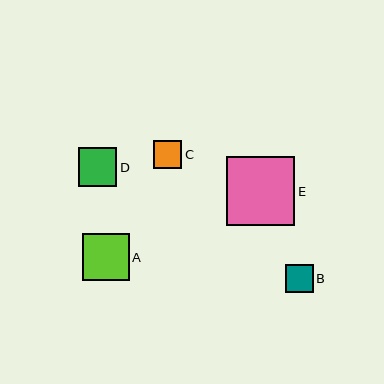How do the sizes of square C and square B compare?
Square C and square B are approximately the same size.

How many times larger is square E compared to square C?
Square E is approximately 2.4 times the size of square C.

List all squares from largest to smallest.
From largest to smallest: E, A, D, C, B.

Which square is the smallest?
Square B is the smallest with a size of approximately 28 pixels.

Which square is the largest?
Square E is the largest with a size of approximately 68 pixels.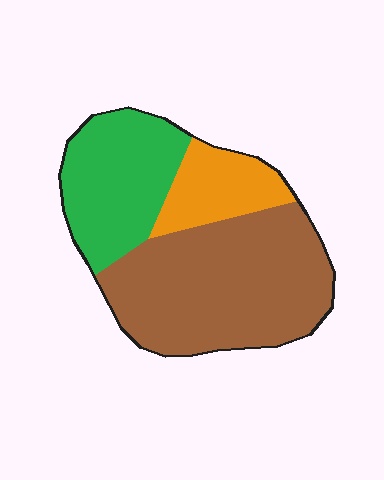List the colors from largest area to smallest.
From largest to smallest: brown, green, orange.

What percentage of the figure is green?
Green takes up between a sixth and a third of the figure.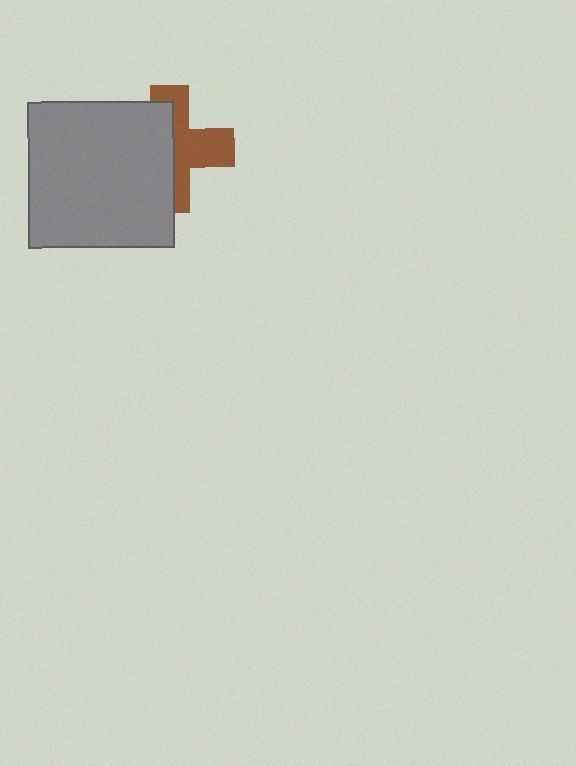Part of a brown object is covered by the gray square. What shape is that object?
It is a cross.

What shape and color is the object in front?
The object in front is a gray square.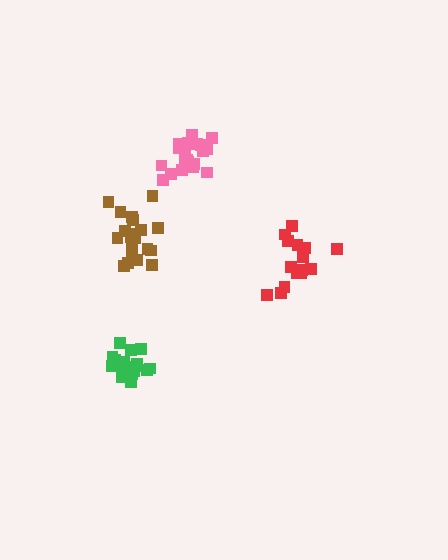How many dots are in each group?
Group 1: 15 dots, Group 2: 19 dots, Group 3: 20 dots, Group 4: 20 dots (74 total).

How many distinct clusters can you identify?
There are 4 distinct clusters.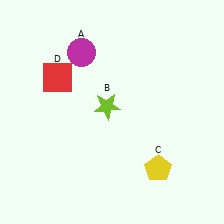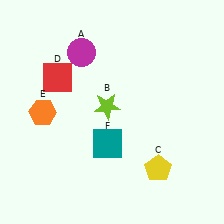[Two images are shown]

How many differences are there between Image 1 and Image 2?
There are 2 differences between the two images.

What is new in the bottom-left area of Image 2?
A teal square (F) was added in the bottom-left area of Image 2.